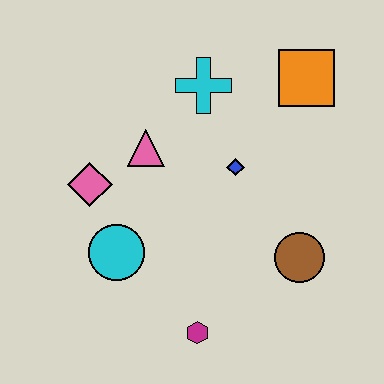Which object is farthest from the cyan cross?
The magenta hexagon is farthest from the cyan cross.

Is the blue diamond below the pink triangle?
Yes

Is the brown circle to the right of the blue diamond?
Yes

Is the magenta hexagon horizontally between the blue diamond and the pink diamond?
Yes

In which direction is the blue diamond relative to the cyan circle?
The blue diamond is to the right of the cyan circle.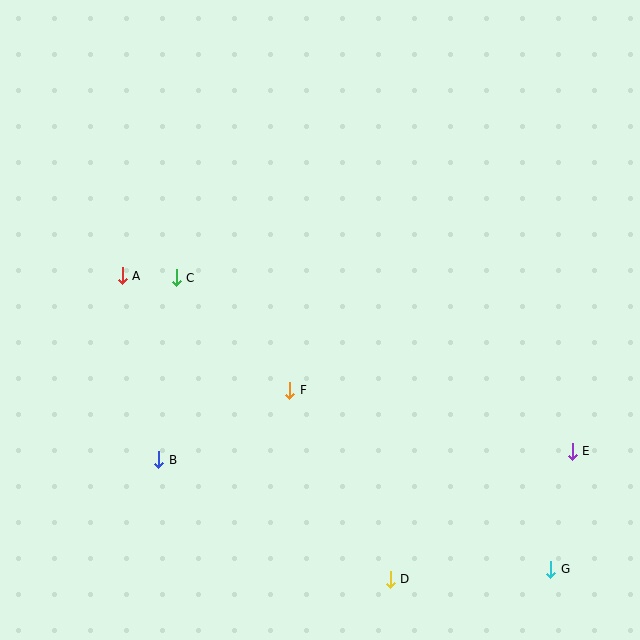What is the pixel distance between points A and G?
The distance between A and G is 519 pixels.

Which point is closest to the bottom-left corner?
Point B is closest to the bottom-left corner.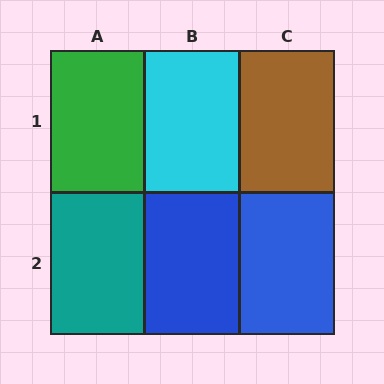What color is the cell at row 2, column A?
Teal.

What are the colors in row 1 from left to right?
Green, cyan, brown.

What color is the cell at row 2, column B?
Blue.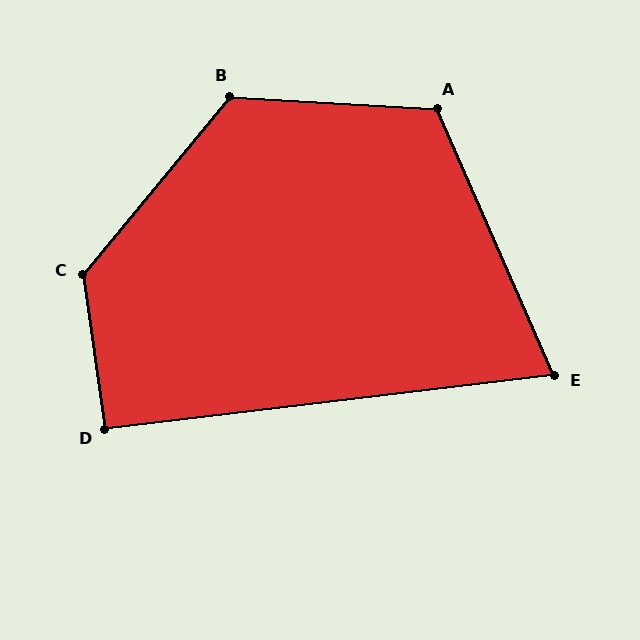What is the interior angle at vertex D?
Approximately 91 degrees (approximately right).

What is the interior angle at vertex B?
Approximately 126 degrees (obtuse).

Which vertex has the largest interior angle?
C, at approximately 133 degrees.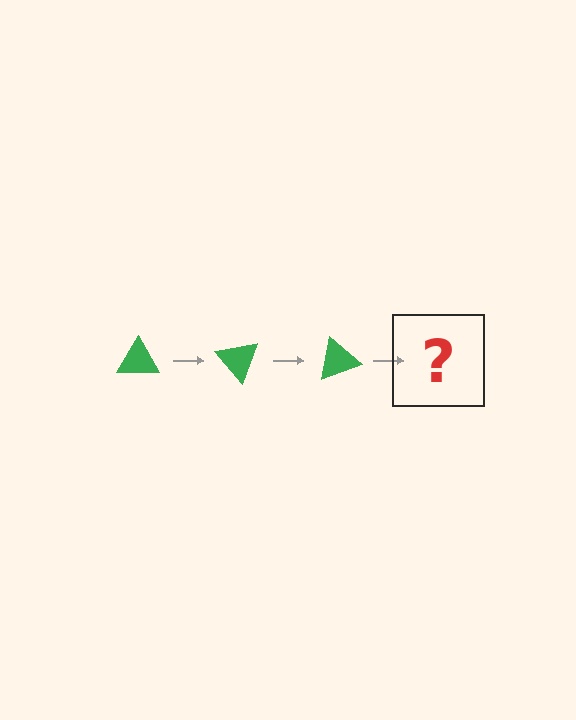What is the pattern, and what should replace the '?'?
The pattern is that the triangle rotates 50 degrees each step. The '?' should be a green triangle rotated 150 degrees.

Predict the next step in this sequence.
The next step is a green triangle rotated 150 degrees.